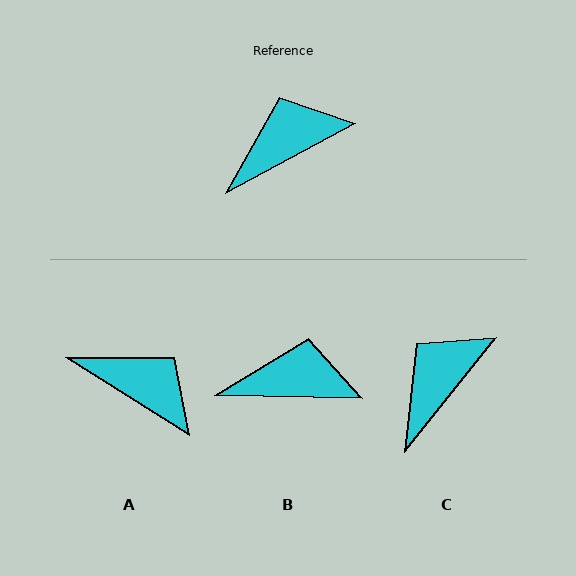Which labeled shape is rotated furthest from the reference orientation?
A, about 61 degrees away.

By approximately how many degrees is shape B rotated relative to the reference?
Approximately 29 degrees clockwise.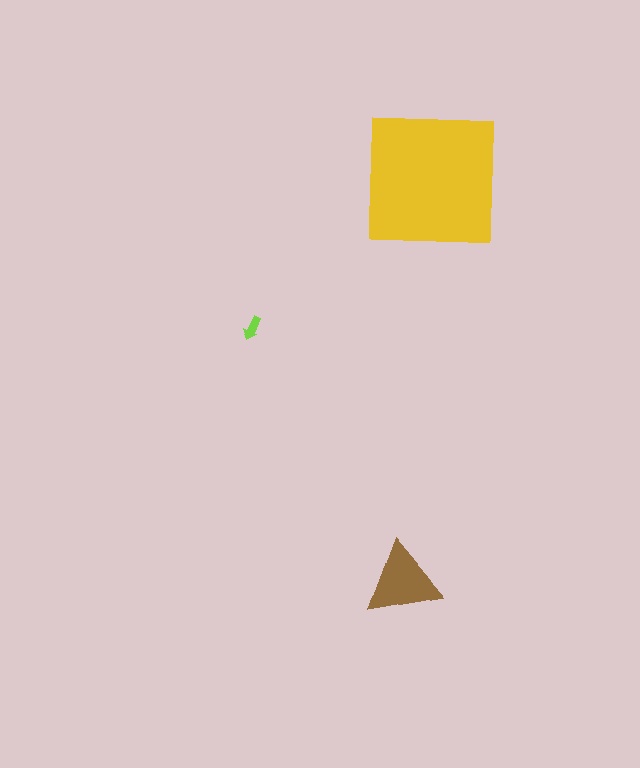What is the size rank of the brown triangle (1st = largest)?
2nd.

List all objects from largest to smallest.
The yellow square, the brown triangle, the lime arrow.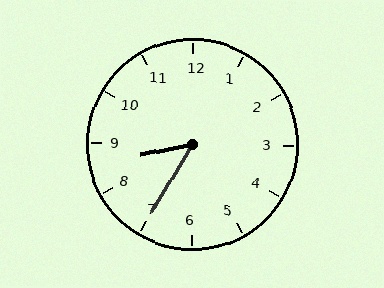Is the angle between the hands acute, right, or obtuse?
It is acute.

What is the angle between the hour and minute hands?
Approximately 48 degrees.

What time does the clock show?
8:35.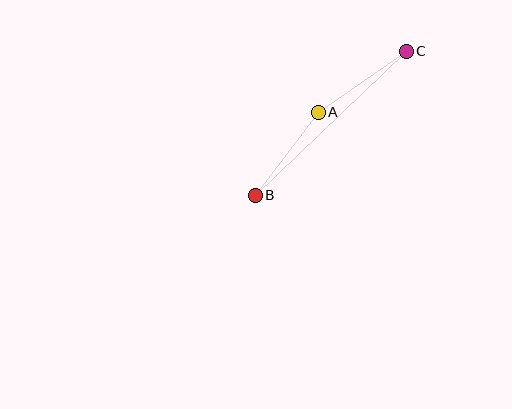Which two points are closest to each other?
Points A and B are closest to each other.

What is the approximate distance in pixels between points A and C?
The distance between A and C is approximately 107 pixels.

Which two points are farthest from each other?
Points B and C are farthest from each other.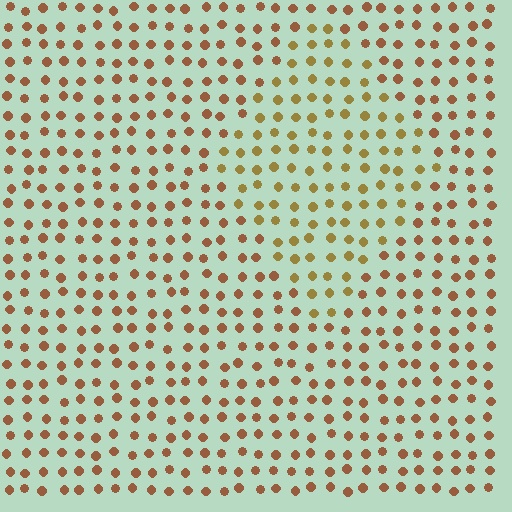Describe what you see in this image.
The image is filled with small brown elements in a uniform arrangement. A diamond-shaped region is visible where the elements are tinted to a slightly different hue, forming a subtle color boundary.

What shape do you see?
I see a diamond.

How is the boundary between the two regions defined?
The boundary is defined purely by a slight shift in hue (about 27 degrees). Spacing, size, and orientation are identical on both sides.